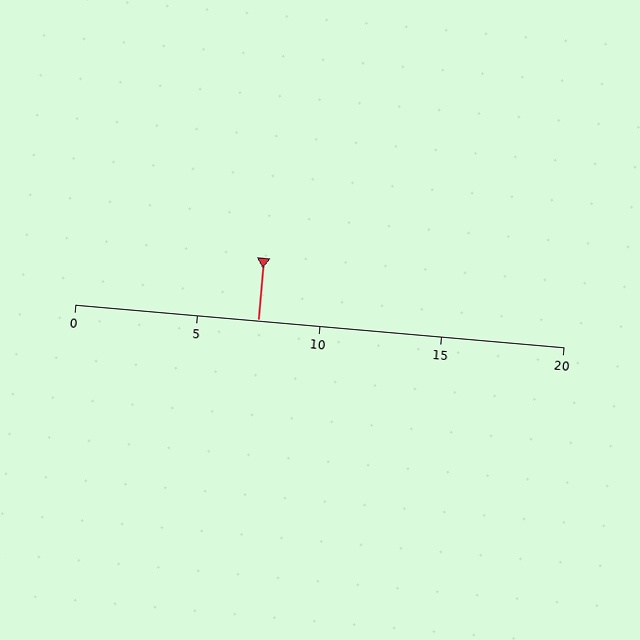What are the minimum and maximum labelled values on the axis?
The axis runs from 0 to 20.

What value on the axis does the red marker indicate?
The marker indicates approximately 7.5.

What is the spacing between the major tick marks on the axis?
The major ticks are spaced 5 apart.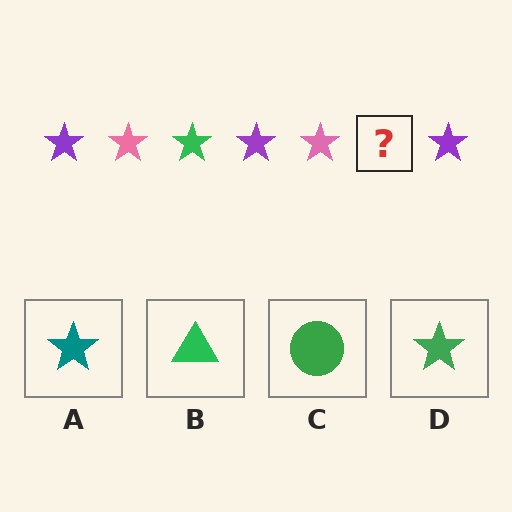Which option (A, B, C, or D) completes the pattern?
D.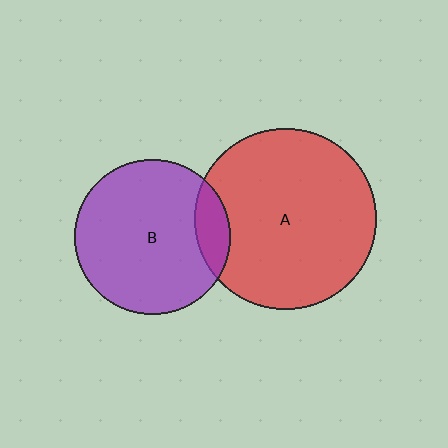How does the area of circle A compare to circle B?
Approximately 1.4 times.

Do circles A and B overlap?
Yes.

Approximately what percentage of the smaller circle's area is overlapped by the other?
Approximately 15%.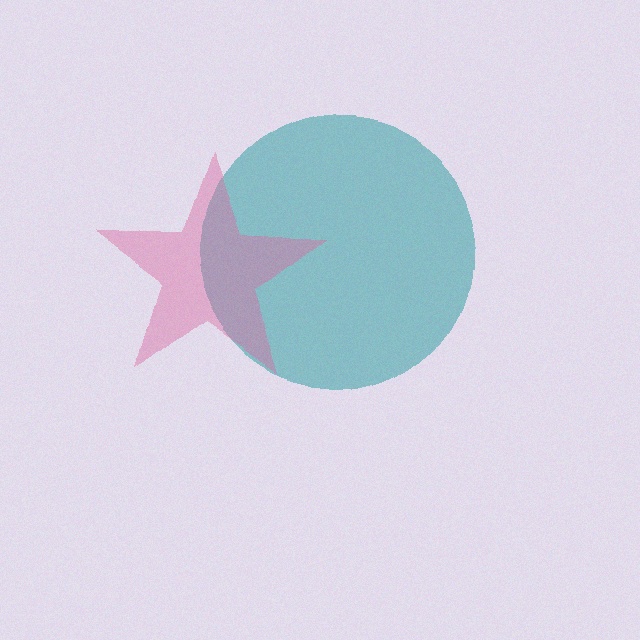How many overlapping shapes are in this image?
There are 2 overlapping shapes in the image.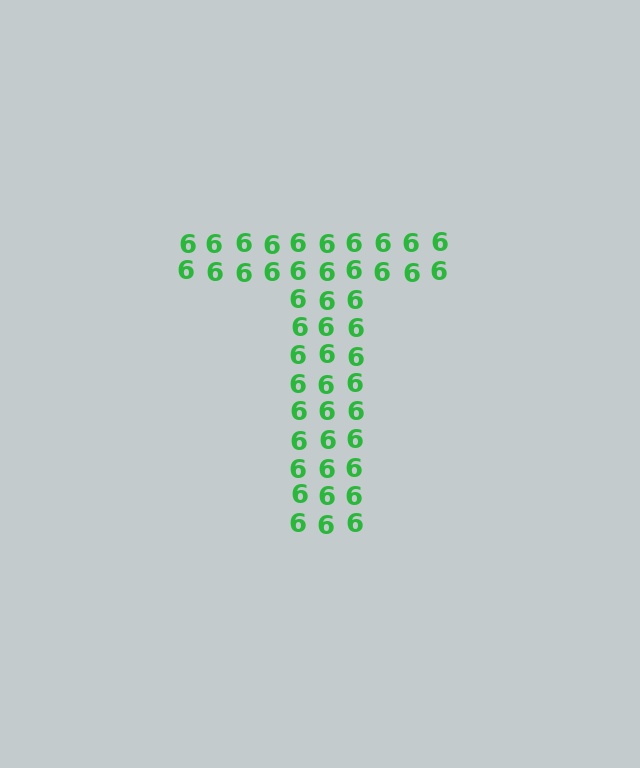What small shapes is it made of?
It is made of small digit 6's.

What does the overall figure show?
The overall figure shows the letter T.